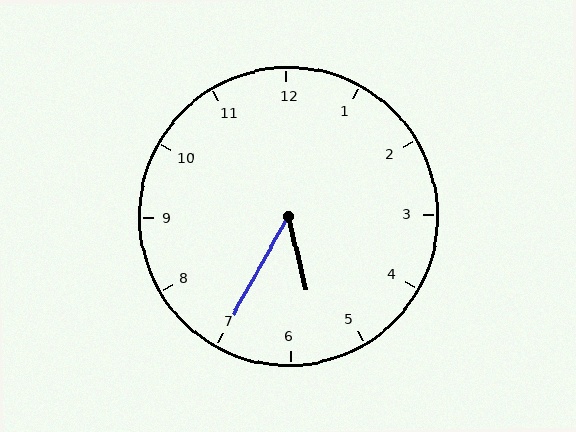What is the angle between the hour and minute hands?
Approximately 42 degrees.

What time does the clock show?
5:35.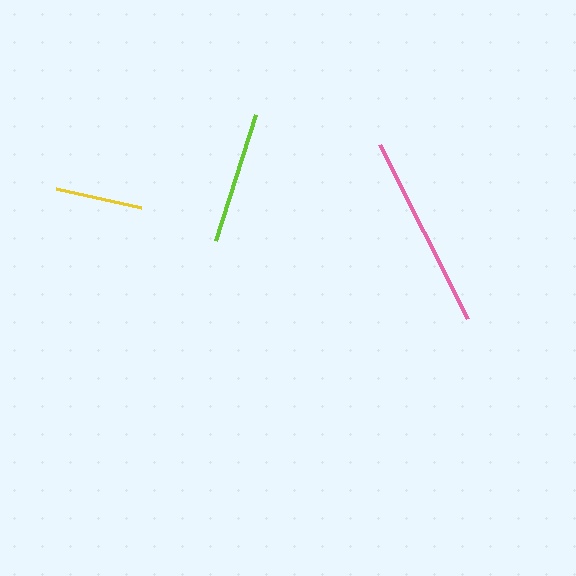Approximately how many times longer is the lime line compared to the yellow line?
The lime line is approximately 1.5 times the length of the yellow line.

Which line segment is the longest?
The pink line is the longest at approximately 196 pixels.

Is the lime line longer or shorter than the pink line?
The pink line is longer than the lime line.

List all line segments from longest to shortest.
From longest to shortest: pink, lime, yellow.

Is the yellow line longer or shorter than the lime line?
The lime line is longer than the yellow line.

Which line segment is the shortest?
The yellow line is the shortest at approximately 87 pixels.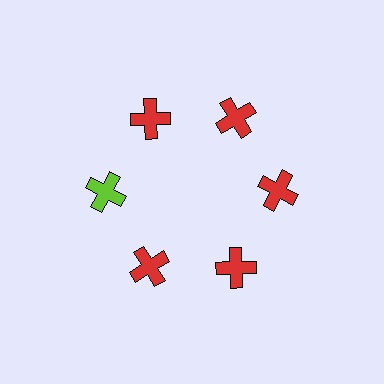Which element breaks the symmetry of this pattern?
The lime cross at roughly the 9 o'clock position breaks the symmetry. All other shapes are red crosses.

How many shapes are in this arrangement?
There are 6 shapes arranged in a ring pattern.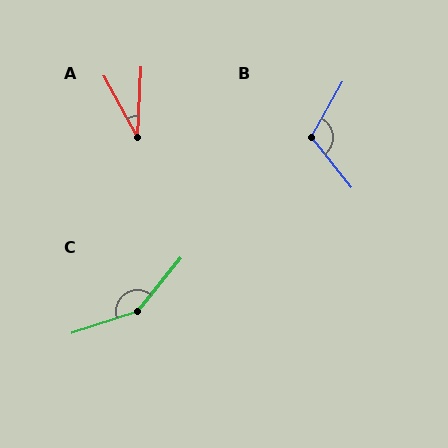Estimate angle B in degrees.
Approximately 112 degrees.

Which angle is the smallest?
A, at approximately 32 degrees.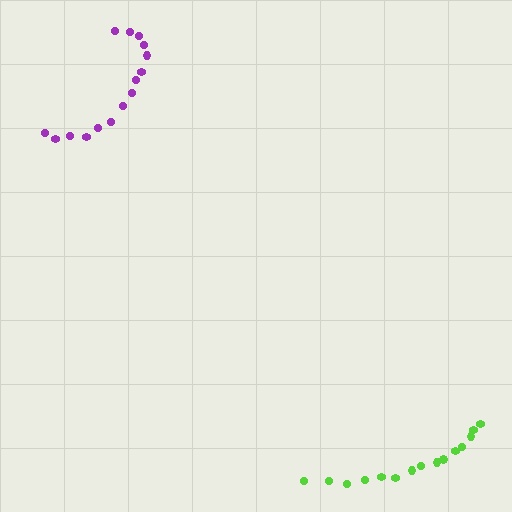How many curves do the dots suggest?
There are 2 distinct paths.